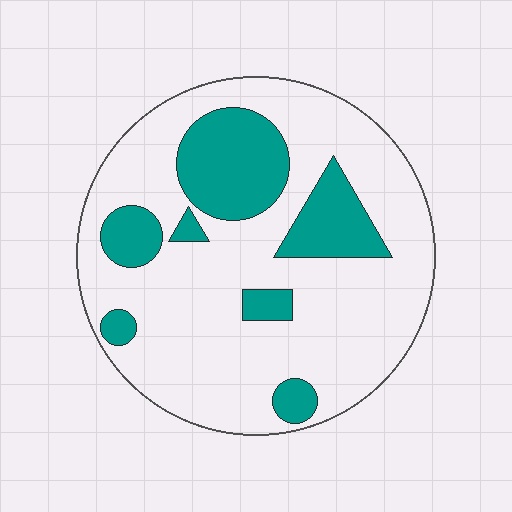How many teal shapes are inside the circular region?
7.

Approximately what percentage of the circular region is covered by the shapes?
Approximately 25%.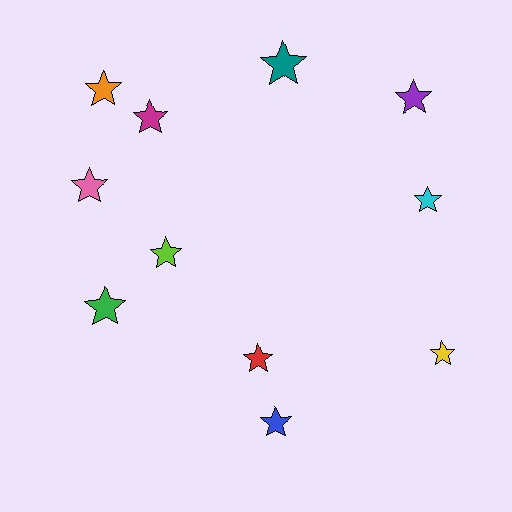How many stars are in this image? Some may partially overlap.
There are 11 stars.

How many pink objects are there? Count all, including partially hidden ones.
There is 1 pink object.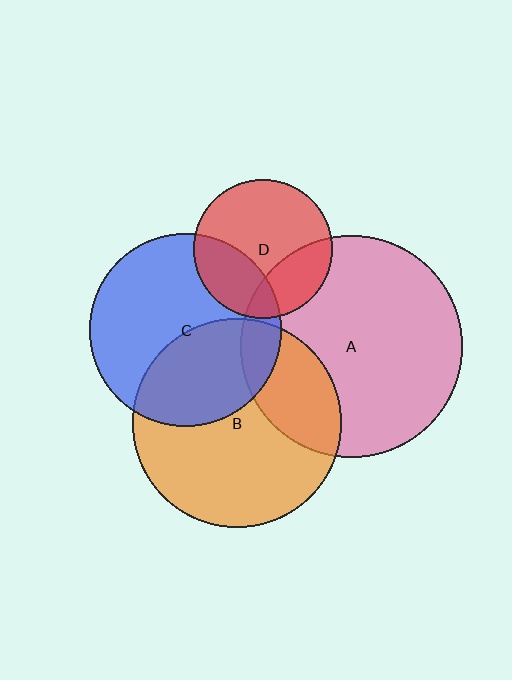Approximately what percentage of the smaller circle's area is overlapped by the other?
Approximately 30%.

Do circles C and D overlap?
Yes.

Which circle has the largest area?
Circle A (pink).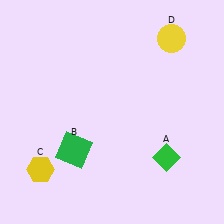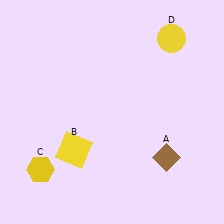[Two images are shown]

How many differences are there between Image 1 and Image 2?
There are 2 differences between the two images.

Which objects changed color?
A changed from green to brown. B changed from green to yellow.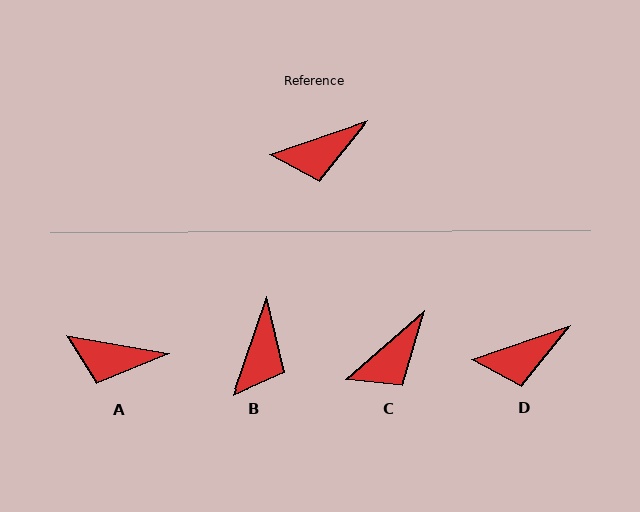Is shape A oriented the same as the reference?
No, it is off by about 29 degrees.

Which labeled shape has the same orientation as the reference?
D.